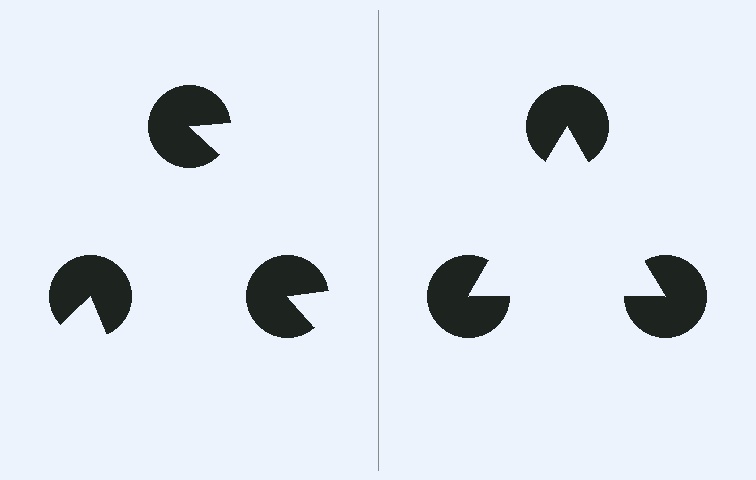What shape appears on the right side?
An illusory triangle.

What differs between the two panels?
The pac-man discs are positioned identically on both sides; only the wedge orientations differ. On the right they align to a triangle; on the left they are misaligned.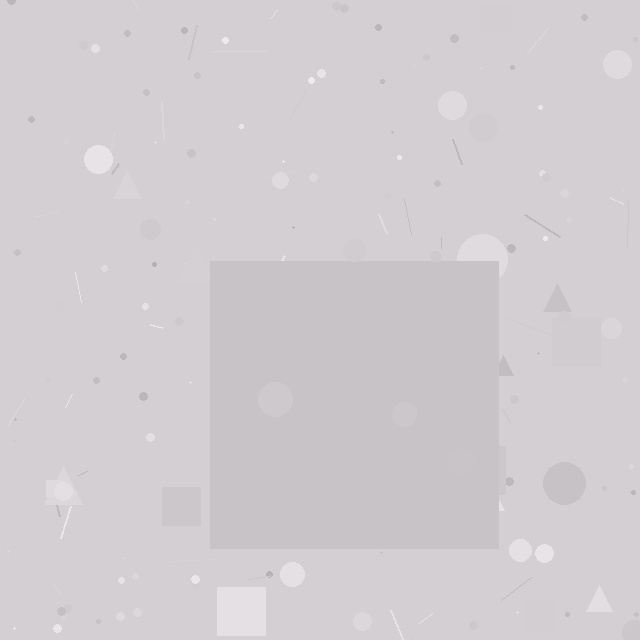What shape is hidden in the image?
A square is hidden in the image.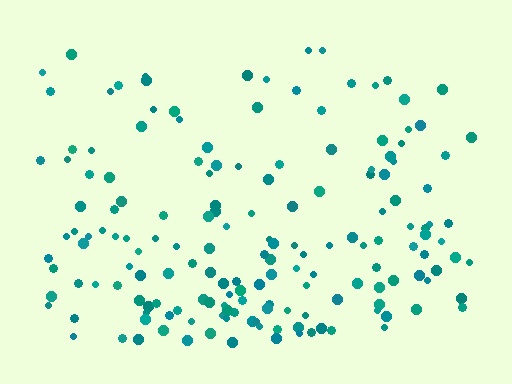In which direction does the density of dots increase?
From top to bottom, with the bottom side densest.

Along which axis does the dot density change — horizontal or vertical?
Vertical.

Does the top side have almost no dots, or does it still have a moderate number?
Still a moderate number, just noticeably fewer than the bottom.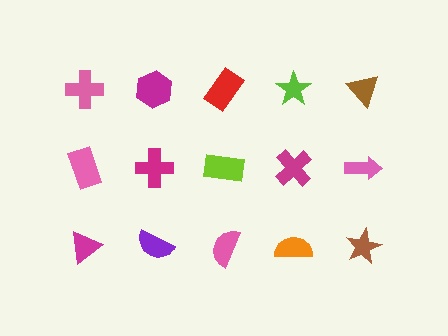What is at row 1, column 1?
A pink cross.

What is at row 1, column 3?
A red rectangle.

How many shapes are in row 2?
5 shapes.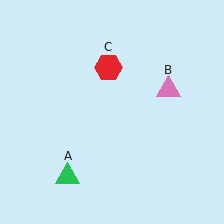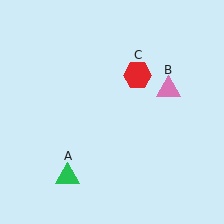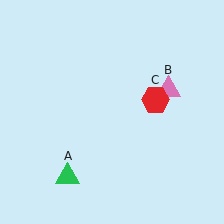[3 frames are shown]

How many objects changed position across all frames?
1 object changed position: red hexagon (object C).